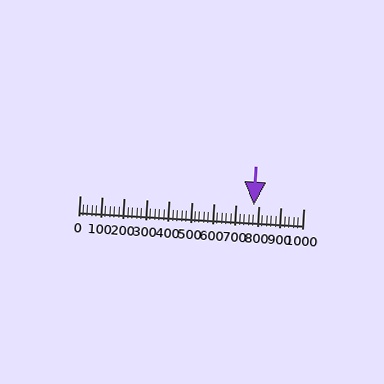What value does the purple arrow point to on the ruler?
The purple arrow points to approximately 780.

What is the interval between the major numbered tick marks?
The major tick marks are spaced 100 units apart.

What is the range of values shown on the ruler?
The ruler shows values from 0 to 1000.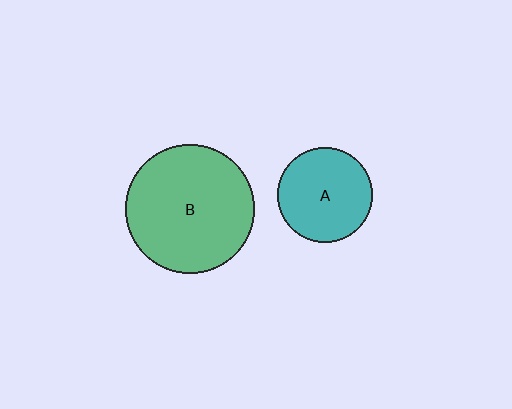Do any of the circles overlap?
No, none of the circles overlap.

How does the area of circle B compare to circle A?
Approximately 1.8 times.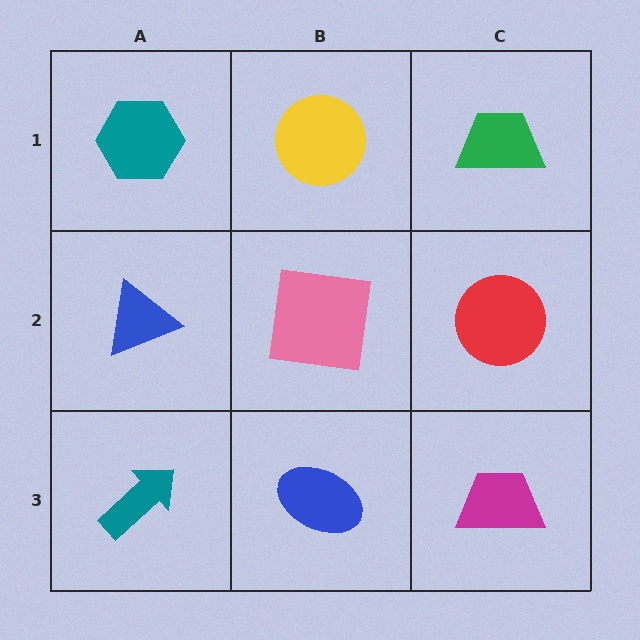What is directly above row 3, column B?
A pink square.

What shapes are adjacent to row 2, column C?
A green trapezoid (row 1, column C), a magenta trapezoid (row 3, column C), a pink square (row 2, column B).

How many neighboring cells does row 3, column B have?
3.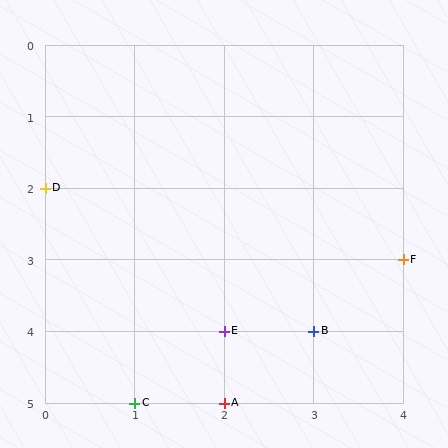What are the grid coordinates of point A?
Point A is at grid coordinates (2, 5).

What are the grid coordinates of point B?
Point B is at grid coordinates (3, 4).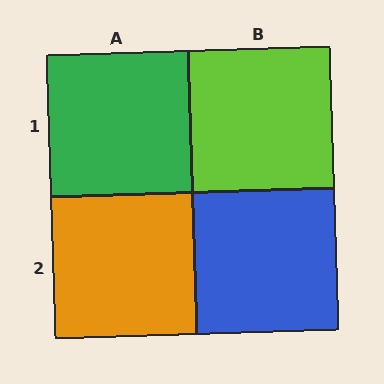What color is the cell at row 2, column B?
Blue.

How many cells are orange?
1 cell is orange.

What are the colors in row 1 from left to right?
Green, lime.